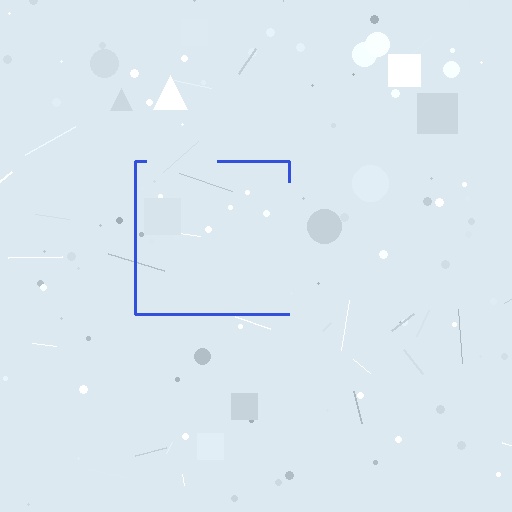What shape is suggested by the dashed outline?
The dashed outline suggests a square.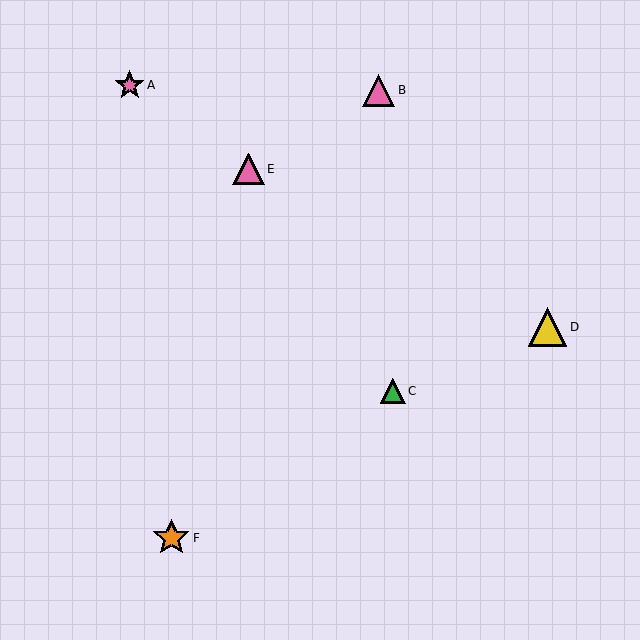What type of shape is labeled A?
Shape A is a pink star.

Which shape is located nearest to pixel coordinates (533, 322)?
The yellow triangle (labeled D) at (548, 327) is nearest to that location.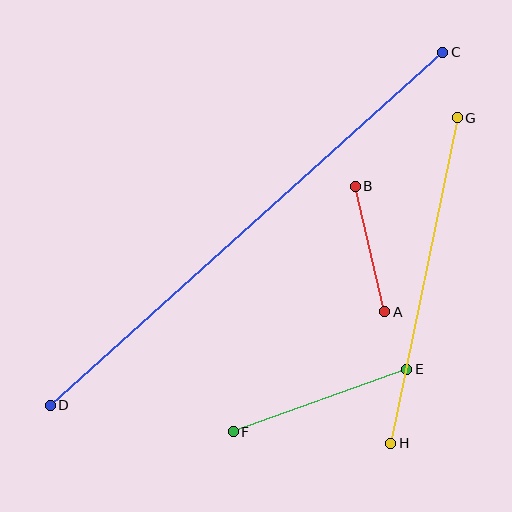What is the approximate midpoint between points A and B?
The midpoint is at approximately (370, 249) pixels.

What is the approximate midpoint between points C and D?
The midpoint is at approximately (247, 229) pixels.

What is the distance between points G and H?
The distance is approximately 332 pixels.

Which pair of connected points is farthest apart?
Points C and D are farthest apart.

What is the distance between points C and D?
The distance is approximately 528 pixels.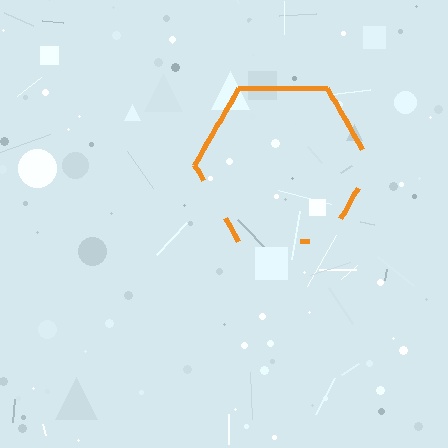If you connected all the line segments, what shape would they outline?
They would outline a hexagon.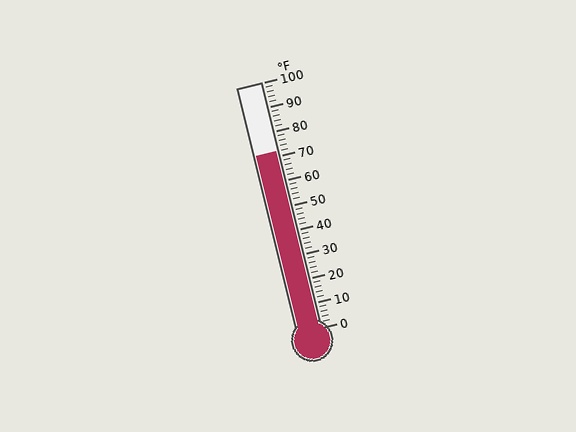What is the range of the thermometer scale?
The thermometer scale ranges from 0°F to 100°F.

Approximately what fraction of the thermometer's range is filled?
The thermometer is filled to approximately 70% of its range.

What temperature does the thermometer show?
The thermometer shows approximately 72°F.